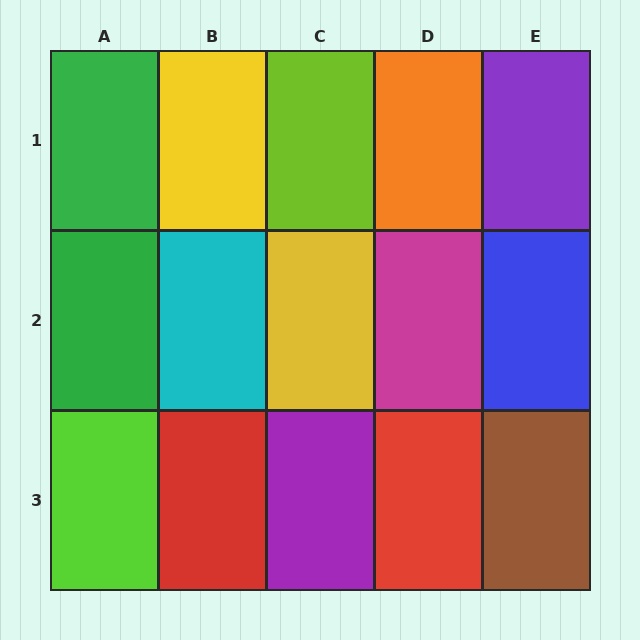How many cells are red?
2 cells are red.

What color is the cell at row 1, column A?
Green.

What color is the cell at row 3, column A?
Lime.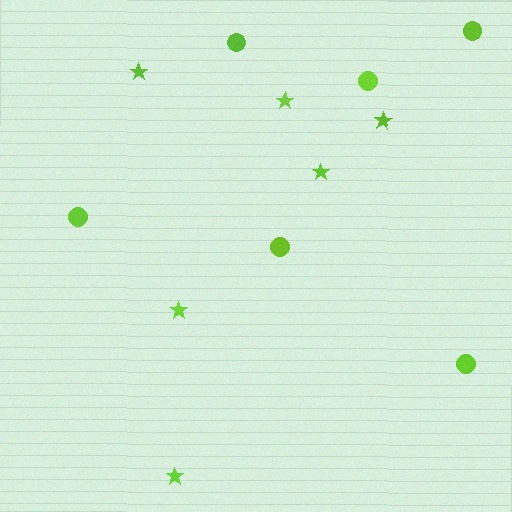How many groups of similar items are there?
There are 2 groups: one group of circles (6) and one group of stars (6).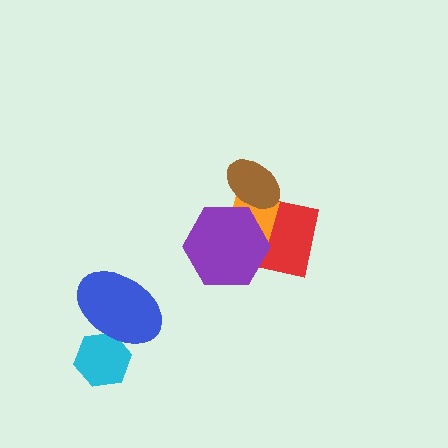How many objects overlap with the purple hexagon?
2 objects overlap with the purple hexagon.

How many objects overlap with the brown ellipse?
2 objects overlap with the brown ellipse.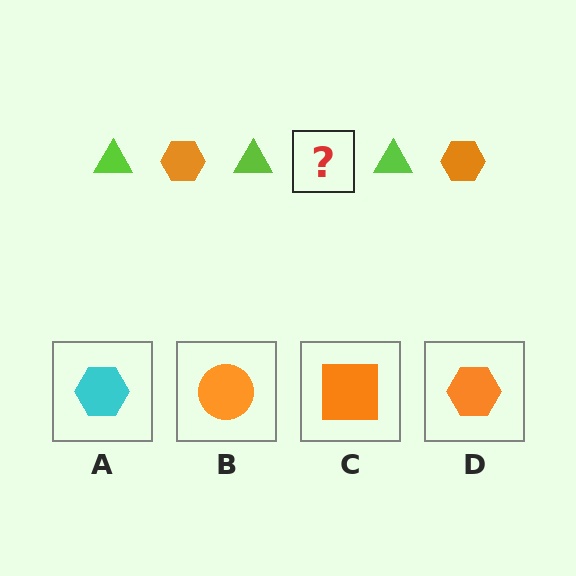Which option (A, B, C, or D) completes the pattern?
D.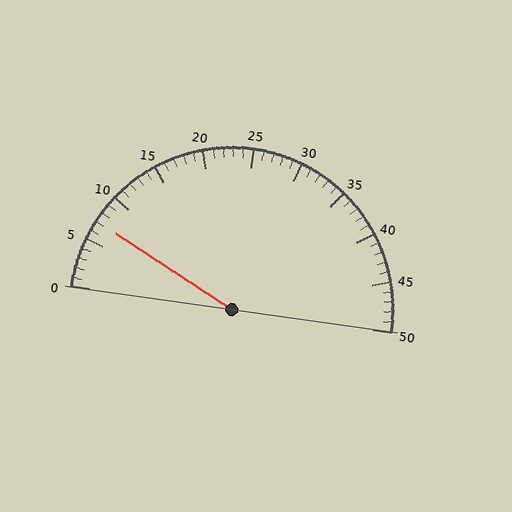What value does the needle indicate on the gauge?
The needle indicates approximately 7.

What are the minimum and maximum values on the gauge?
The gauge ranges from 0 to 50.